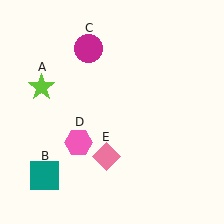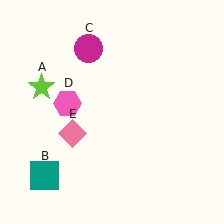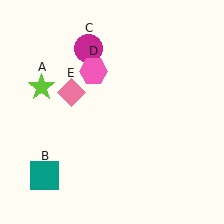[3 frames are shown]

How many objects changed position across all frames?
2 objects changed position: pink hexagon (object D), pink diamond (object E).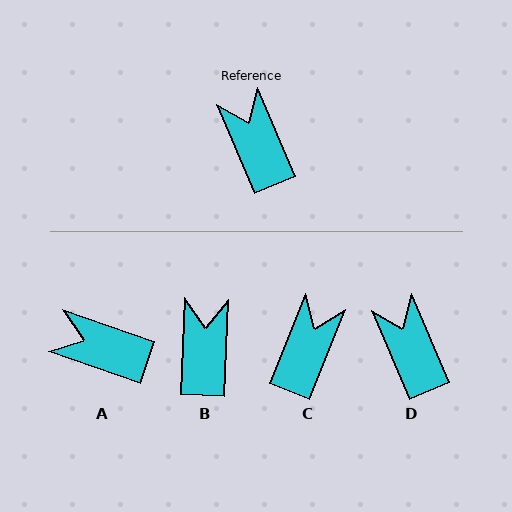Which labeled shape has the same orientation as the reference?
D.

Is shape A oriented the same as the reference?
No, it is off by about 48 degrees.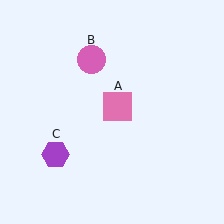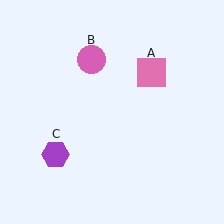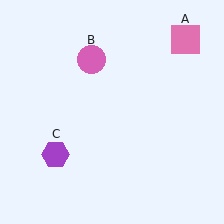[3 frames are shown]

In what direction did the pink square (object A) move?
The pink square (object A) moved up and to the right.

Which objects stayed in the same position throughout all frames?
Pink circle (object B) and purple hexagon (object C) remained stationary.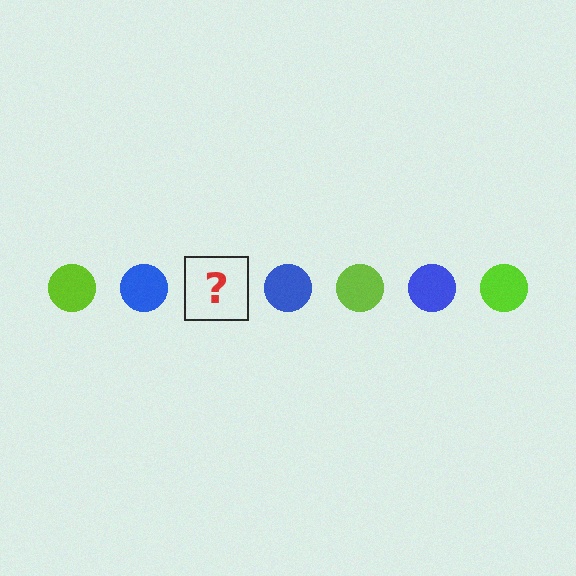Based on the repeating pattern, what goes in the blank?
The blank should be a lime circle.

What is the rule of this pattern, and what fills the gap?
The rule is that the pattern cycles through lime, blue circles. The gap should be filled with a lime circle.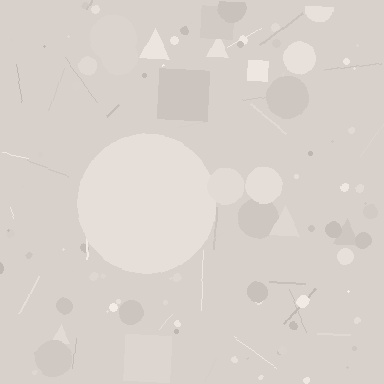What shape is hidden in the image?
A circle is hidden in the image.